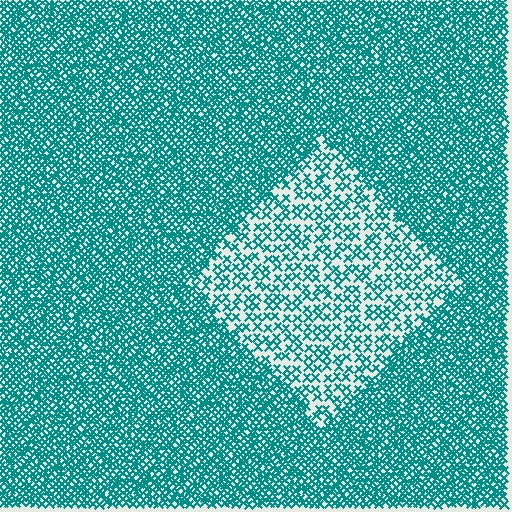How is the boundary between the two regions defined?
The boundary is defined by a change in element density (approximately 2.4x ratio). All elements are the same color, size, and shape.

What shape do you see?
I see a diamond.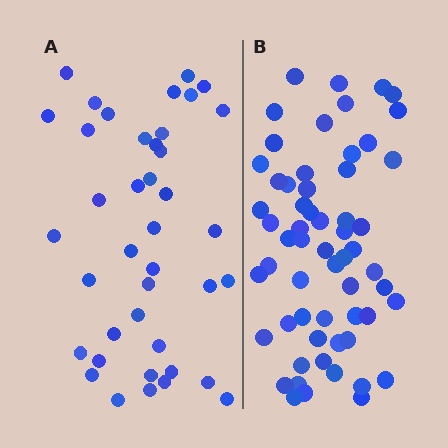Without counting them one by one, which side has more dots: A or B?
Region B (the right region) has more dots.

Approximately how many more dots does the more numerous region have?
Region B has approximately 20 more dots than region A.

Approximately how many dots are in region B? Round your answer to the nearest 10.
About 60 dots. (The exact count is 59, which rounds to 60.)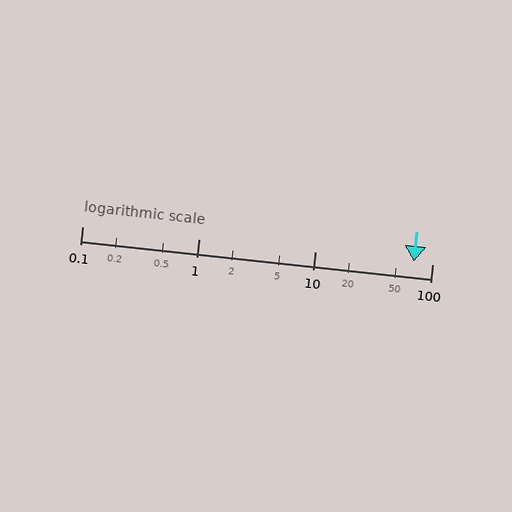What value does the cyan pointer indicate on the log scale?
The pointer indicates approximately 69.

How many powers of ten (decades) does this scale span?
The scale spans 3 decades, from 0.1 to 100.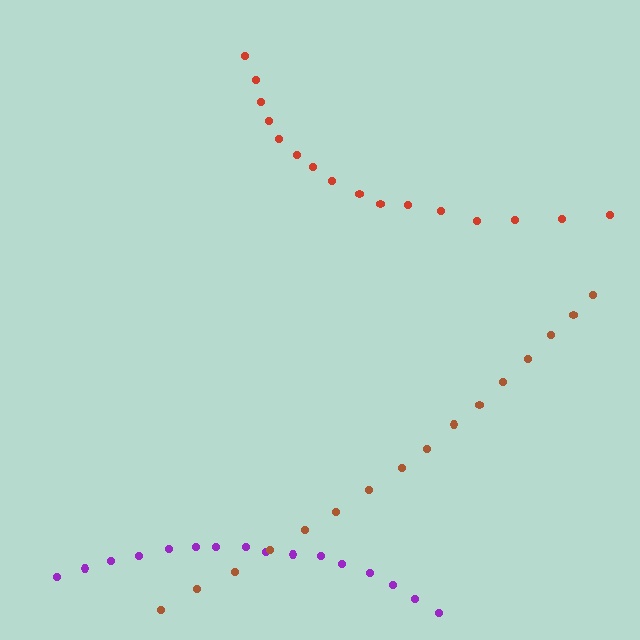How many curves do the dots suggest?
There are 3 distinct paths.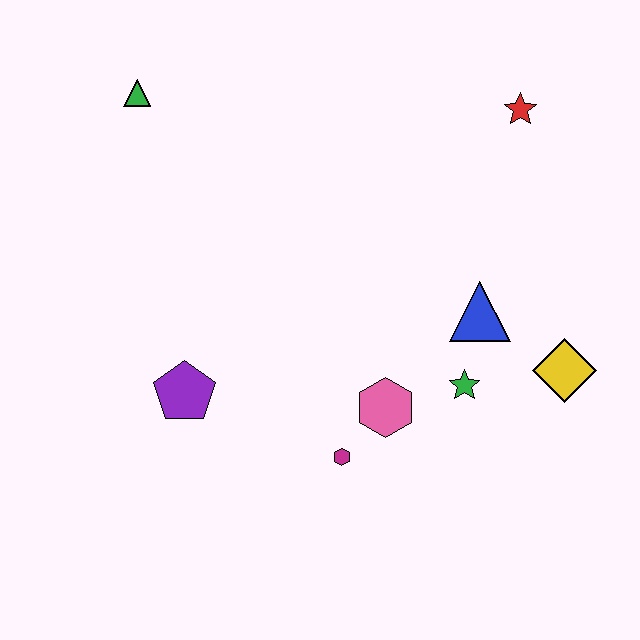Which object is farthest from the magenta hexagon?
The green triangle is farthest from the magenta hexagon.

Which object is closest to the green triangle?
The purple pentagon is closest to the green triangle.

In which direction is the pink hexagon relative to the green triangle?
The pink hexagon is below the green triangle.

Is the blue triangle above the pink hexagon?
Yes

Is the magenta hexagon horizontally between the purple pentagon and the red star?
Yes